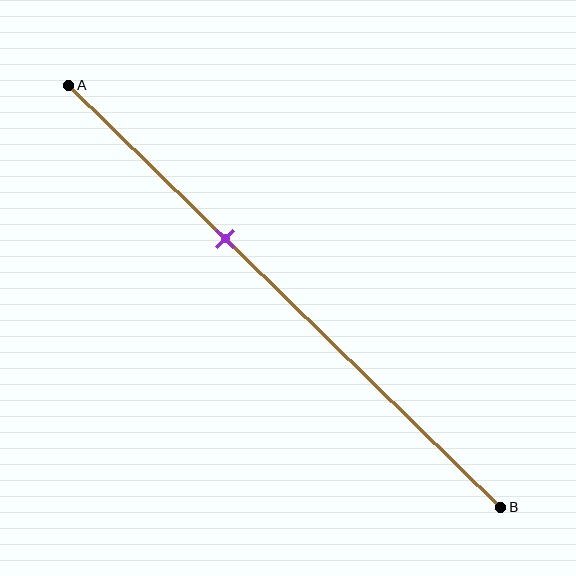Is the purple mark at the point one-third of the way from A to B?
Yes, the mark is approximately at the one-third point.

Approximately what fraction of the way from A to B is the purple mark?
The purple mark is approximately 35% of the way from A to B.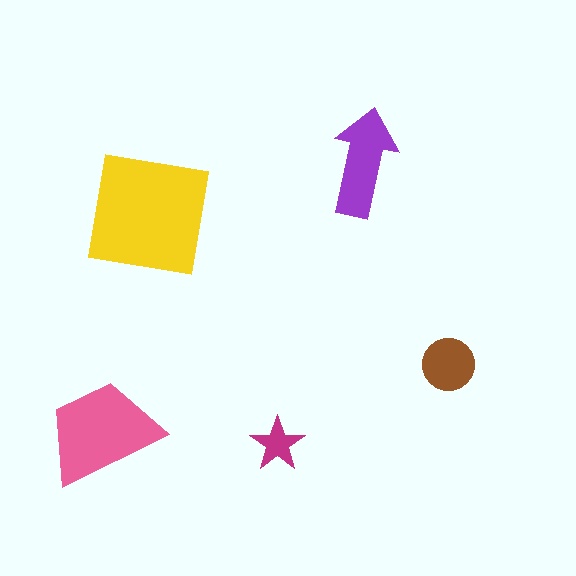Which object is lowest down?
The magenta star is bottommost.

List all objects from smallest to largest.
The magenta star, the brown circle, the purple arrow, the pink trapezoid, the yellow square.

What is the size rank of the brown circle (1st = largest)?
4th.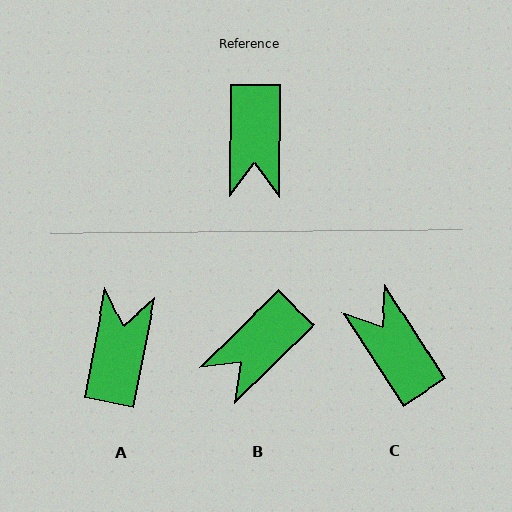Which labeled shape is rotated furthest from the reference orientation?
A, about 170 degrees away.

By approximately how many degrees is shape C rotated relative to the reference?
Approximately 147 degrees clockwise.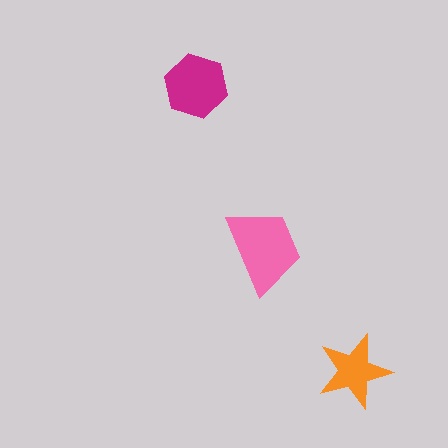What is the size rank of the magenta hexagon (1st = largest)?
2nd.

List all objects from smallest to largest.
The orange star, the magenta hexagon, the pink trapezoid.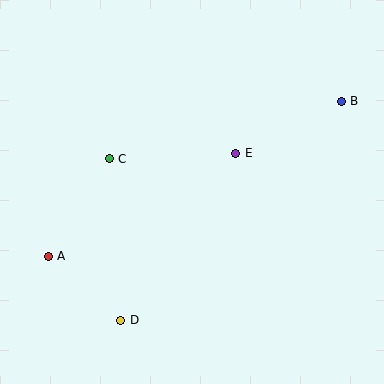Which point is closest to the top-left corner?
Point C is closest to the top-left corner.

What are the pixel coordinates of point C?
Point C is at (109, 159).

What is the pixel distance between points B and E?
The distance between B and E is 117 pixels.